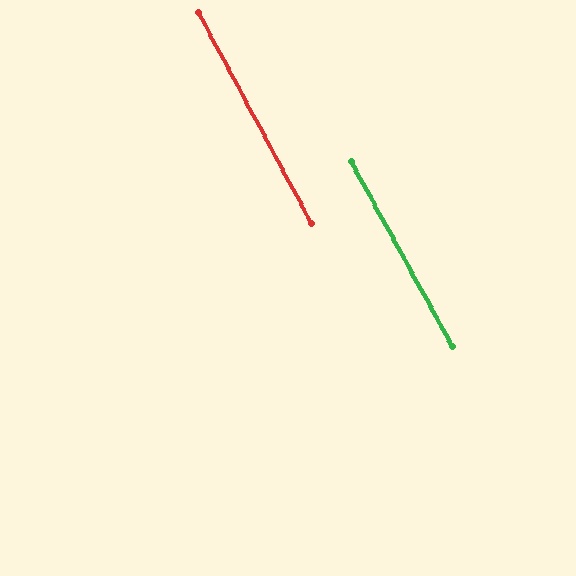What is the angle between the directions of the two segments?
Approximately 1 degree.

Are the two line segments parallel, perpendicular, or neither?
Parallel — their directions differ by only 0.6°.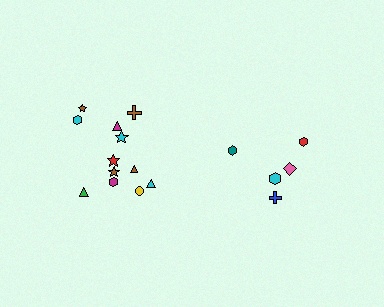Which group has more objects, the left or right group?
The left group.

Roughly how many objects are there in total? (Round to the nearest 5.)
Roughly 15 objects in total.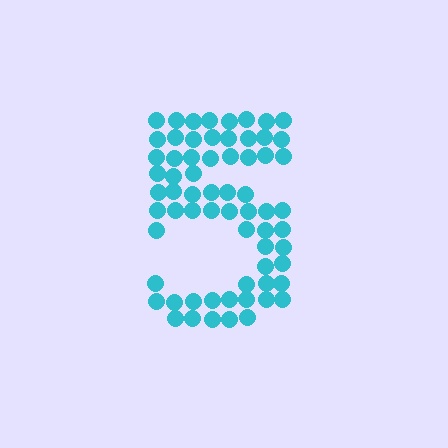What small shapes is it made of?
It is made of small circles.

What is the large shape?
The large shape is the digit 5.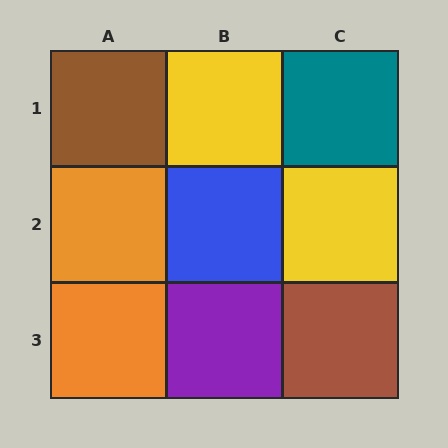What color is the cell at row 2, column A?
Orange.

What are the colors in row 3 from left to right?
Orange, purple, brown.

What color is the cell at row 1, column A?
Brown.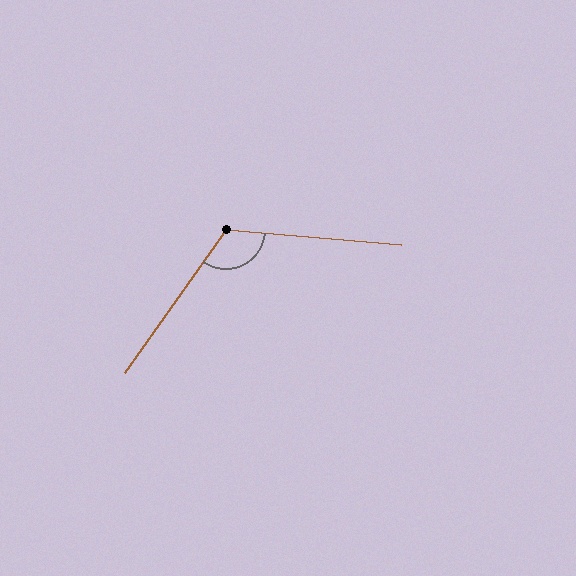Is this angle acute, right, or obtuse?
It is obtuse.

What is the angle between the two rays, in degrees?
Approximately 121 degrees.